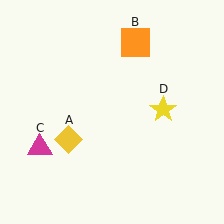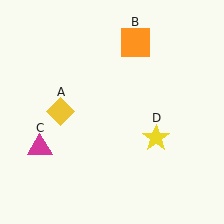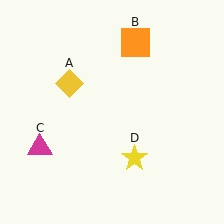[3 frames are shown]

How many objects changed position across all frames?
2 objects changed position: yellow diamond (object A), yellow star (object D).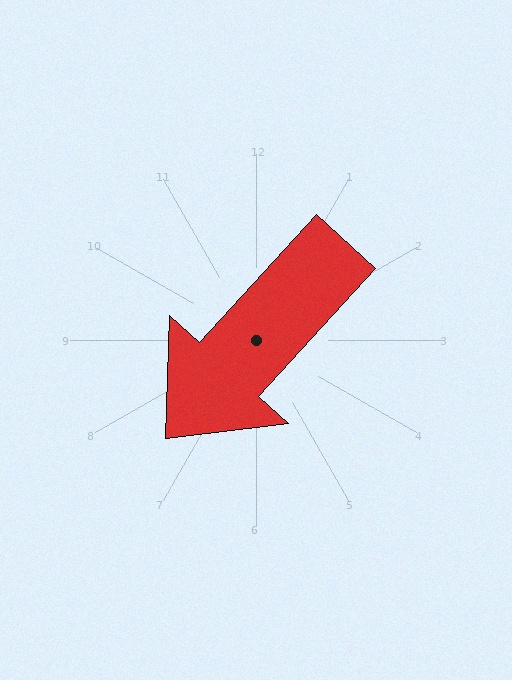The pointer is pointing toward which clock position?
Roughly 7 o'clock.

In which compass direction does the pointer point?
Southwest.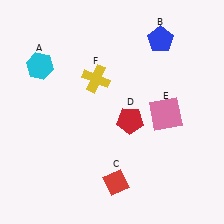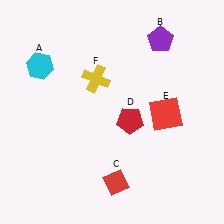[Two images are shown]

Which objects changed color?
B changed from blue to purple. E changed from pink to red.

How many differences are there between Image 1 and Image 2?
There are 2 differences between the two images.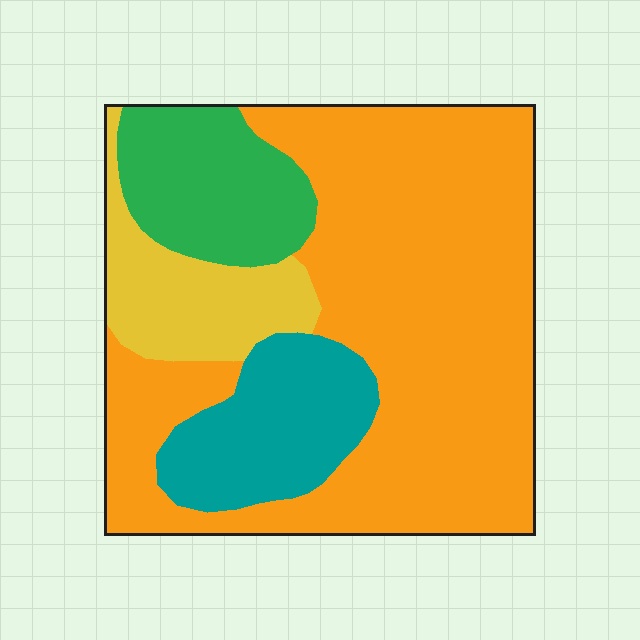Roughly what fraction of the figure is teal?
Teal covers around 15% of the figure.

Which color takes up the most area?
Orange, at roughly 60%.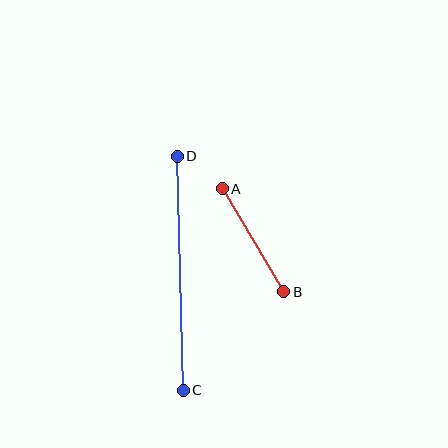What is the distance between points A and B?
The distance is approximately 120 pixels.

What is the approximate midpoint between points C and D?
The midpoint is at approximately (180, 273) pixels.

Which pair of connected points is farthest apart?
Points C and D are farthest apart.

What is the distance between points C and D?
The distance is approximately 234 pixels.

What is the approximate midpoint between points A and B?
The midpoint is at approximately (253, 240) pixels.